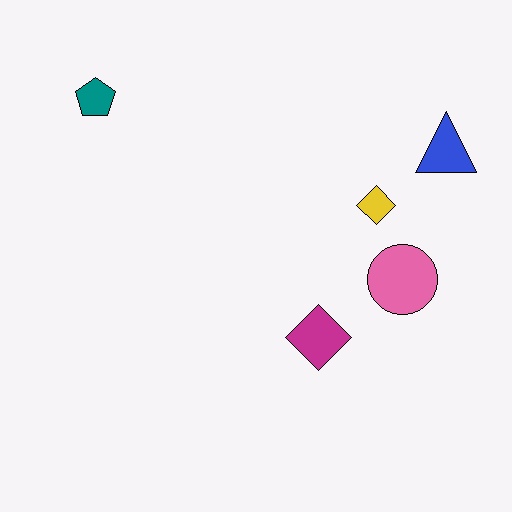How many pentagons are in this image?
There is 1 pentagon.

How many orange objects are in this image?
There are no orange objects.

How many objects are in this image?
There are 5 objects.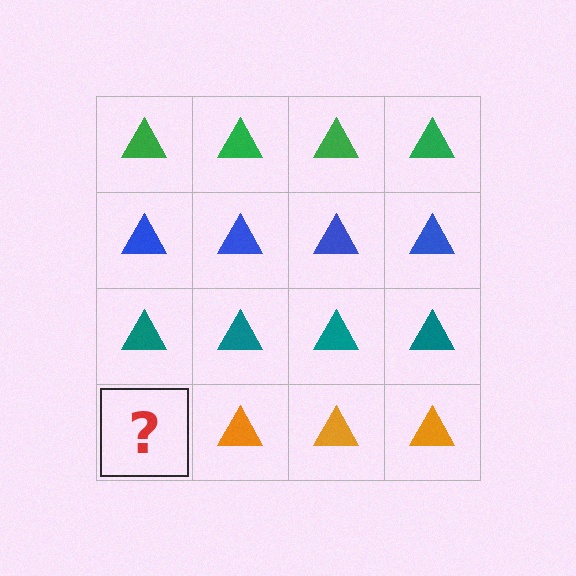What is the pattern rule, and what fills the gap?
The rule is that each row has a consistent color. The gap should be filled with an orange triangle.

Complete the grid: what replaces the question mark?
The question mark should be replaced with an orange triangle.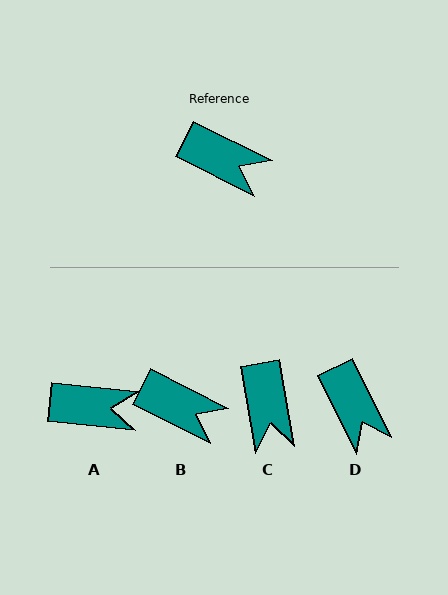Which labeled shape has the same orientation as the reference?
B.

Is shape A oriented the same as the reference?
No, it is off by about 21 degrees.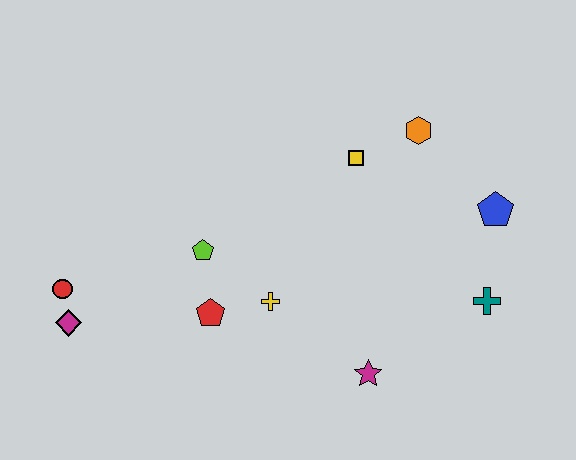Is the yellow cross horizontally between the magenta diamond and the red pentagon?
No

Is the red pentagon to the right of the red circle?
Yes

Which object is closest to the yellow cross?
The red pentagon is closest to the yellow cross.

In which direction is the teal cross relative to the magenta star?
The teal cross is to the right of the magenta star.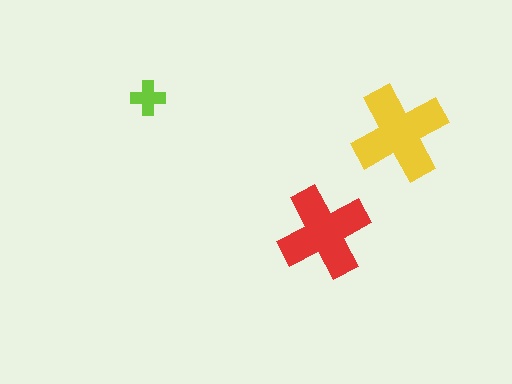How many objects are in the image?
There are 3 objects in the image.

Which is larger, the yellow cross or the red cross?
The yellow one.